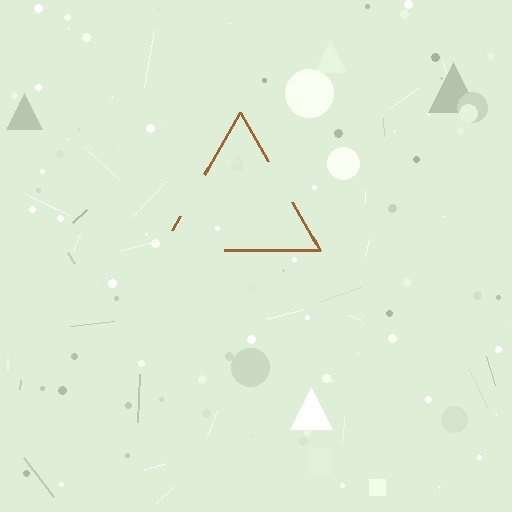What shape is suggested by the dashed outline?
The dashed outline suggests a triangle.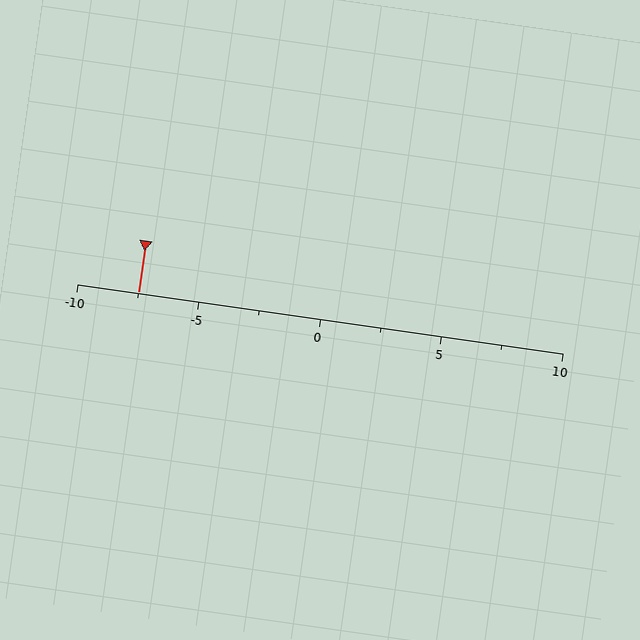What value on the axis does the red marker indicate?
The marker indicates approximately -7.5.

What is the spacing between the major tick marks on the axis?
The major ticks are spaced 5 apart.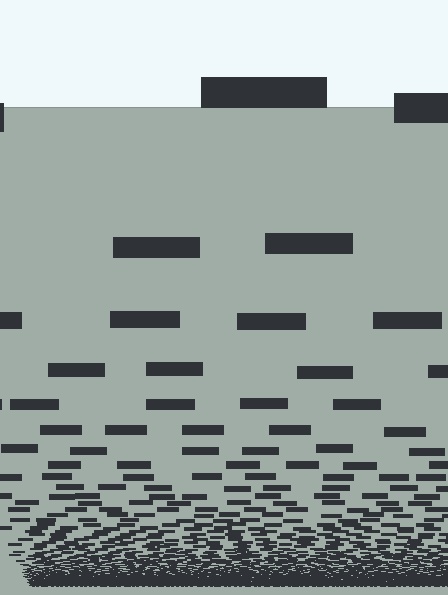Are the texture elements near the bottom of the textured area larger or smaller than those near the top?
Smaller. The gradient is inverted — elements near the bottom are smaller and denser.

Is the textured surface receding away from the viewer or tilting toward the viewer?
The surface appears to tilt toward the viewer. Texture elements get larger and sparser toward the top.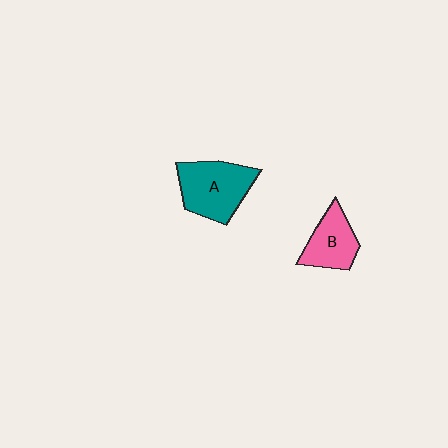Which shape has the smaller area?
Shape B (pink).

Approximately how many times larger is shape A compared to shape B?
Approximately 1.4 times.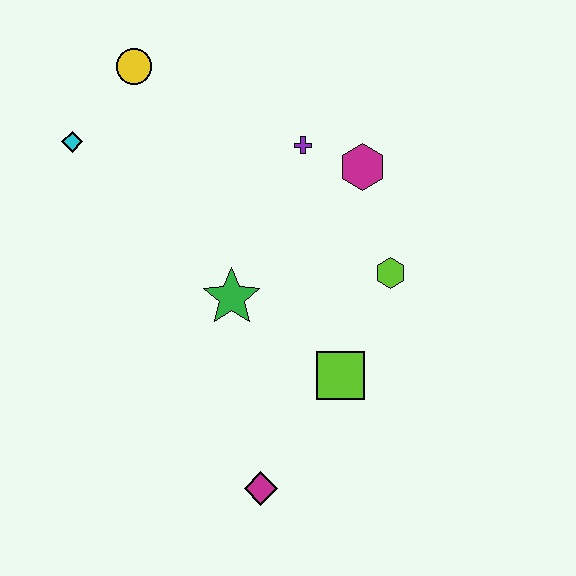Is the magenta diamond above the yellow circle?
No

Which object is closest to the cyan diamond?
The yellow circle is closest to the cyan diamond.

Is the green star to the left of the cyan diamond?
No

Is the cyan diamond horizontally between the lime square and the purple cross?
No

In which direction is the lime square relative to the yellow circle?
The lime square is below the yellow circle.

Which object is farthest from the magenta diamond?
The yellow circle is farthest from the magenta diamond.